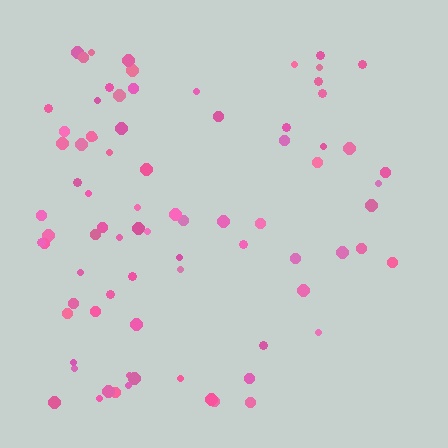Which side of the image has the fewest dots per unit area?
The right.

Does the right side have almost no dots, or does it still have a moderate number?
Still a moderate number, just noticeably fewer than the left.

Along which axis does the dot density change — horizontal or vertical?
Horizontal.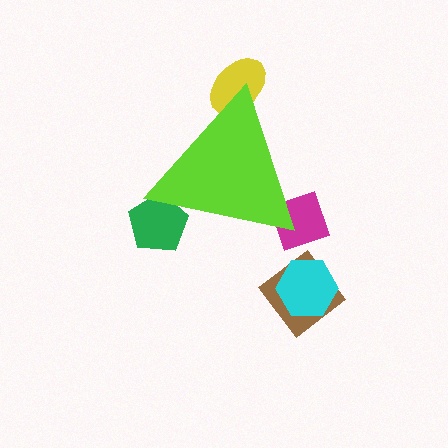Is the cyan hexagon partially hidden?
No, the cyan hexagon is fully visible.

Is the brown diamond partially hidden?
No, the brown diamond is fully visible.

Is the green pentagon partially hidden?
Yes, the green pentagon is partially hidden behind the lime triangle.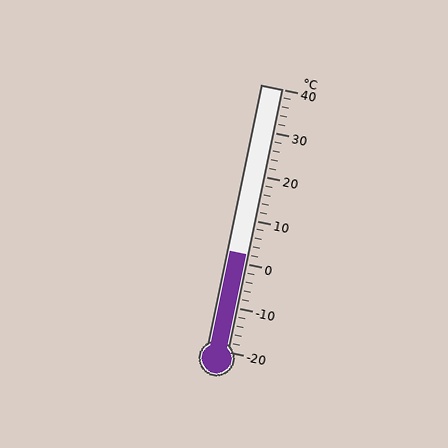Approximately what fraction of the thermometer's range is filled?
The thermometer is filled to approximately 35% of its range.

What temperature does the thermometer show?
The thermometer shows approximately 2°C.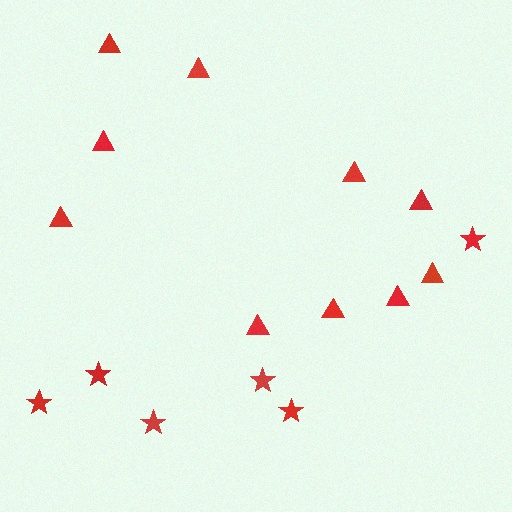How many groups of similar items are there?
There are 2 groups: one group of triangles (10) and one group of stars (6).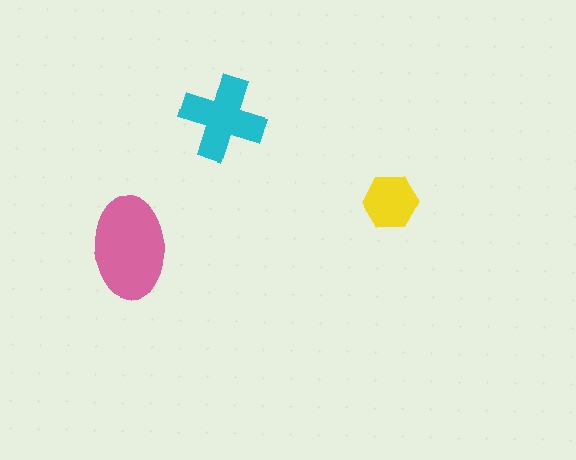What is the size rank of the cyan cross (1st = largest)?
2nd.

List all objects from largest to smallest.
The pink ellipse, the cyan cross, the yellow hexagon.